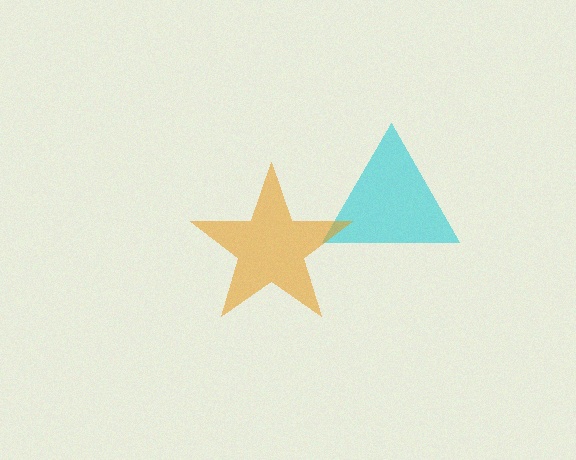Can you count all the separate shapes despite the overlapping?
Yes, there are 2 separate shapes.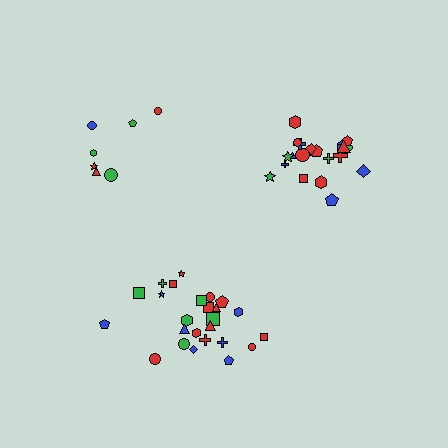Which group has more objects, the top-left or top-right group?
The top-right group.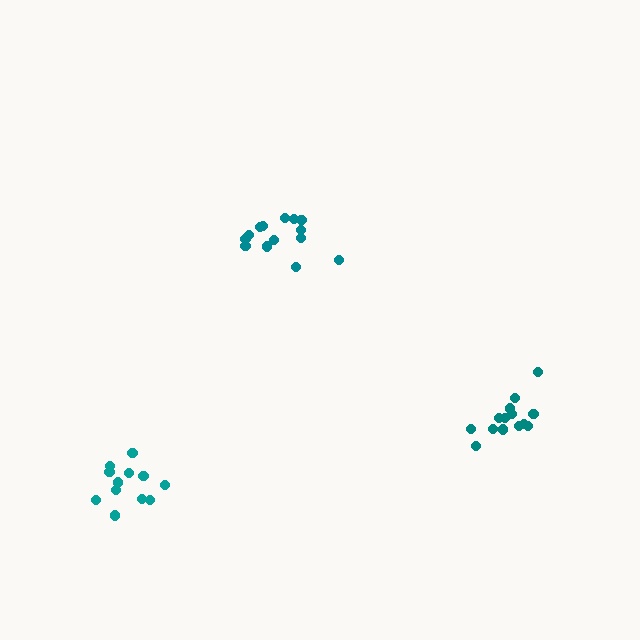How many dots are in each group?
Group 1: 14 dots, Group 2: 14 dots, Group 3: 12 dots (40 total).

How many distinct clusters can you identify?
There are 3 distinct clusters.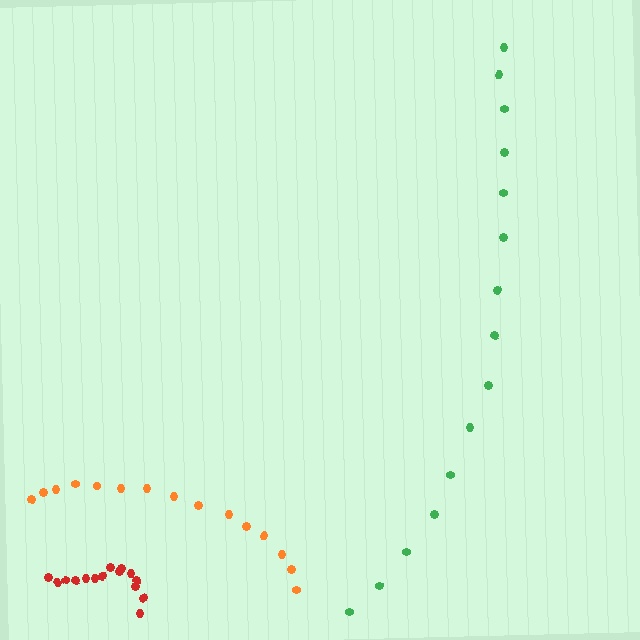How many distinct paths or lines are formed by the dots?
There are 3 distinct paths.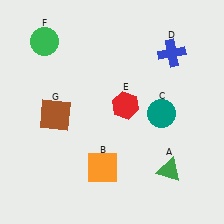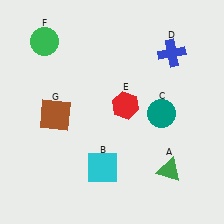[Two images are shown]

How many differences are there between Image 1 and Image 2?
There is 1 difference between the two images.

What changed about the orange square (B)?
In Image 1, B is orange. In Image 2, it changed to cyan.